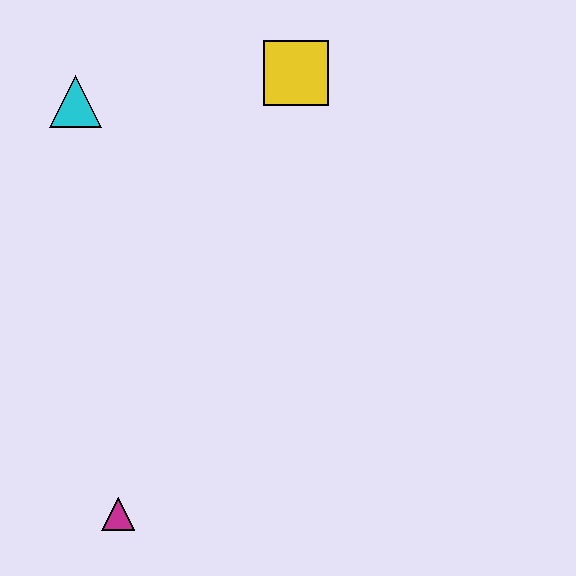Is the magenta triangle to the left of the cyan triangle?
No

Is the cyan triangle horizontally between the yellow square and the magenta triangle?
No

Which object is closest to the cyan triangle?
The yellow square is closest to the cyan triangle.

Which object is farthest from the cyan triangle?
The magenta triangle is farthest from the cyan triangle.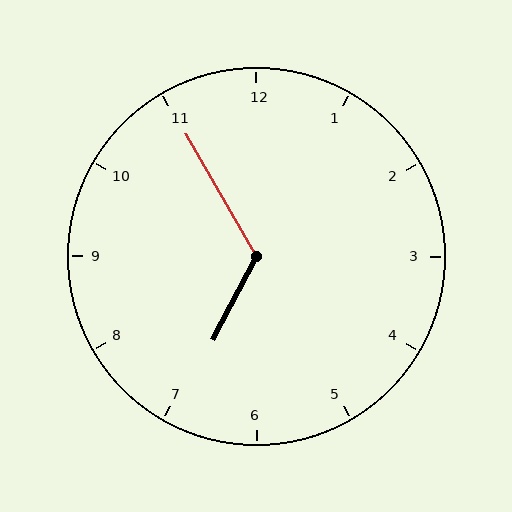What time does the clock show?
6:55.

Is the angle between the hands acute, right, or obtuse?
It is obtuse.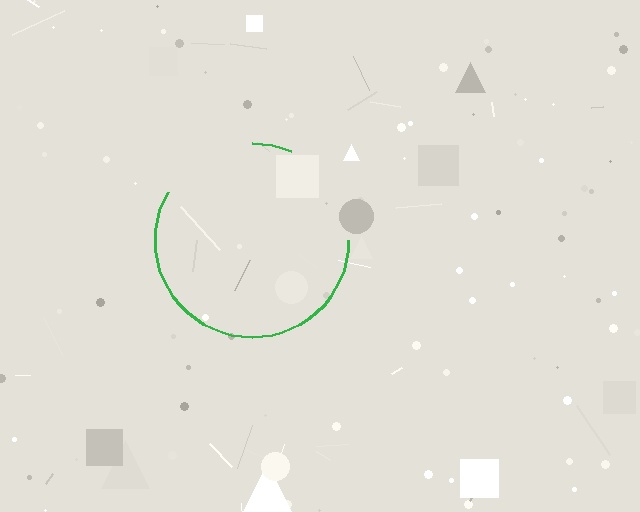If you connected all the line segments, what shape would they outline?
They would outline a circle.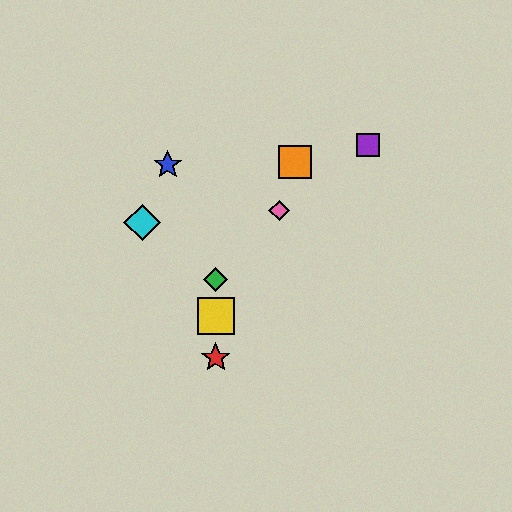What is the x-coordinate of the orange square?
The orange square is at x≈295.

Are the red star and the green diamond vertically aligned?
Yes, both are at x≈216.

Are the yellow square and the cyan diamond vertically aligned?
No, the yellow square is at x≈216 and the cyan diamond is at x≈142.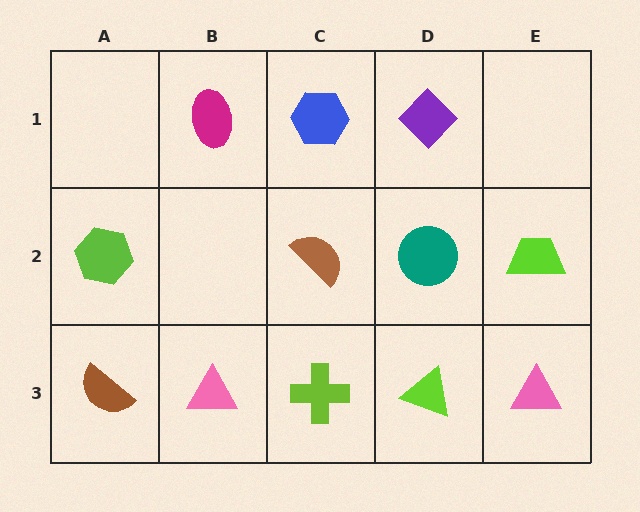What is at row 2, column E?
A lime trapezoid.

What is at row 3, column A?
A brown semicircle.